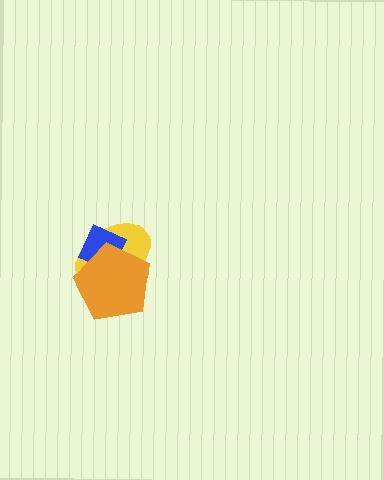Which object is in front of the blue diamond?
The orange pentagon is in front of the blue diamond.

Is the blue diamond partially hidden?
Yes, it is partially covered by another shape.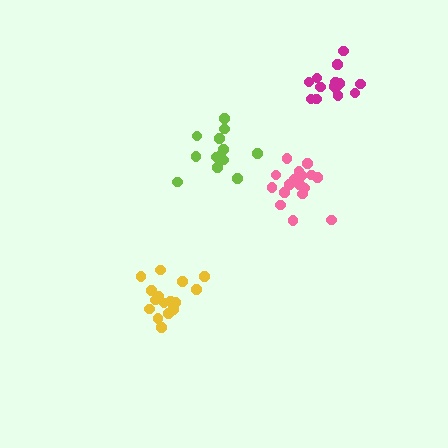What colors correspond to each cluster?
The clusters are colored: lime, yellow, pink, magenta.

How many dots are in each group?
Group 1: 13 dots, Group 2: 16 dots, Group 3: 18 dots, Group 4: 14 dots (61 total).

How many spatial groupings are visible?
There are 4 spatial groupings.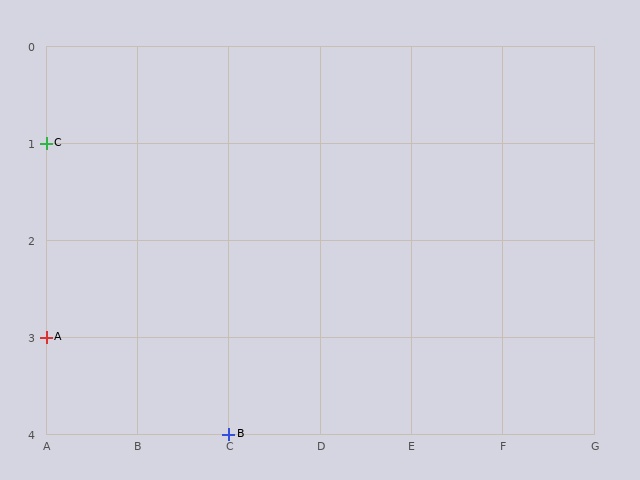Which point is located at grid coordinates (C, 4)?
Point B is at (C, 4).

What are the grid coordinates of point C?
Point C is at grid coordinates (A, 1).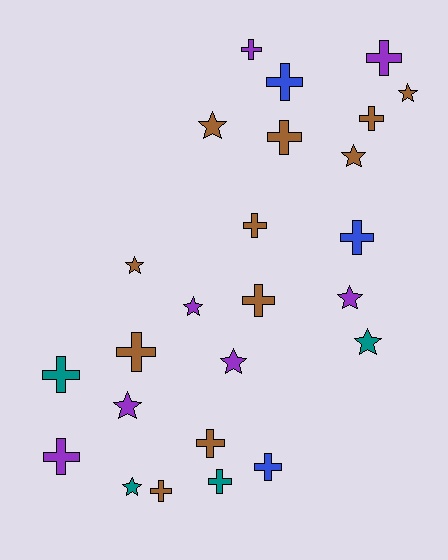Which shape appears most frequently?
Cross, with 15 objects.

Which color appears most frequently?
Brown, with 11 objects.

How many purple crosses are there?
There are 3 purple crosses.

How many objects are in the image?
There are 25 objects.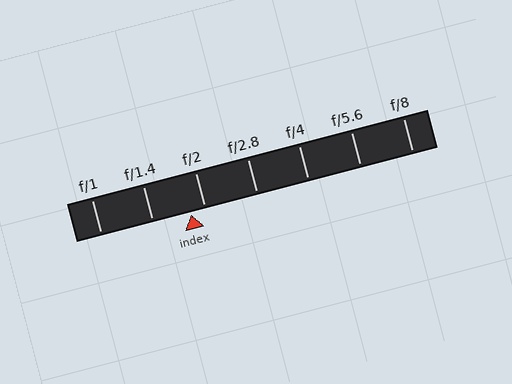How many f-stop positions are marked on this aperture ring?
There are 7 f-stop positions marked.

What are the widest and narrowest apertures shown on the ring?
The widest aperture shown is f/1 and the narrowest is f/8.